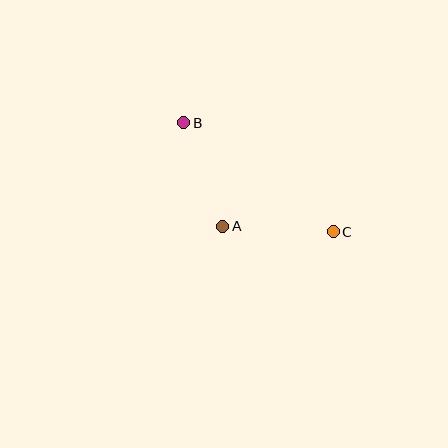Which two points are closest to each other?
Points A and B are closest to each other.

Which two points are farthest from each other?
Points B and C are farthest from each other.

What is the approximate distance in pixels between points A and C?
The distance between A and C is approximately 111 pixels.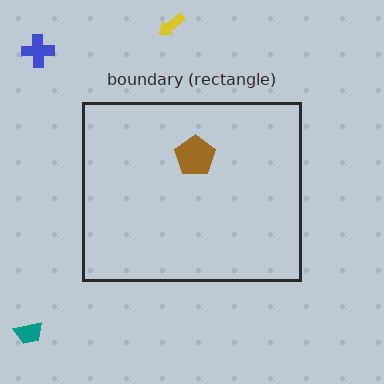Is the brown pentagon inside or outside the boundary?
Inside.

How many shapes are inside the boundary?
1 inside, 3 outside.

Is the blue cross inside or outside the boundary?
Outside.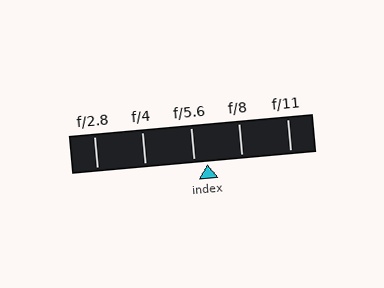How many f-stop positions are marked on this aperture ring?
There are 5 f-stop positions marked.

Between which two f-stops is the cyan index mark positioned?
The index mark is between f/5.6 and f/8.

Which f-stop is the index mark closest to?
The index mark is closest to f/5.6.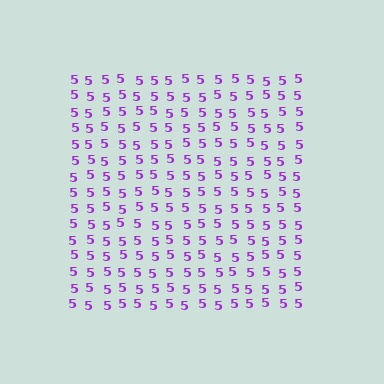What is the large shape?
The large shape is a square.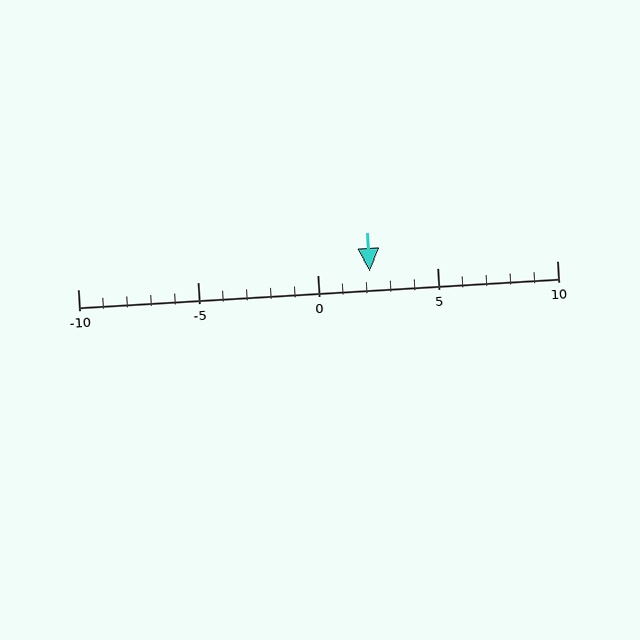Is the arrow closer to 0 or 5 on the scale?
The arrow is closer to 0.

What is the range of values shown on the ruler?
The ruler shows values from -10 to 10.